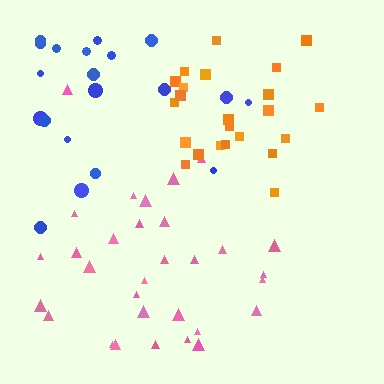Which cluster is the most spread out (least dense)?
Blue.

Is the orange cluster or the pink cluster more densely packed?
Pink.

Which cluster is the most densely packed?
Pink.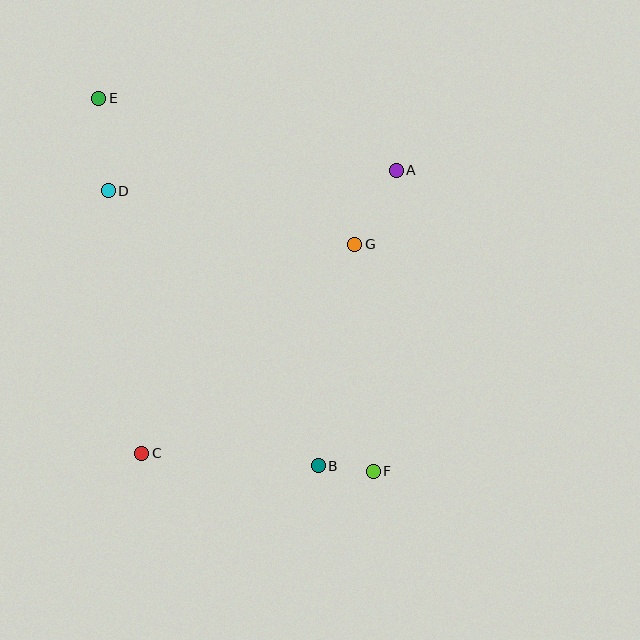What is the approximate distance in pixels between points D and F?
The distance between D and F is approximately 386 pixels.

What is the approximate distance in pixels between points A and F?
The distance between A and F is approximately 302 pixels.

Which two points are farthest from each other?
Points E and F are farthest from each other.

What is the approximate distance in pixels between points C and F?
The distance between C and F is approximately 232 pixels.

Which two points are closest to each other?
Points B and F are closest to each other.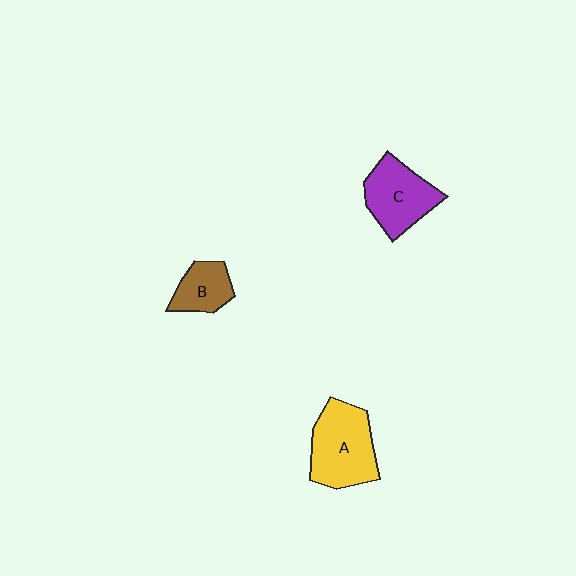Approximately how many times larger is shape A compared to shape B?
Approximately 1.9 times.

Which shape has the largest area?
Shape A (yellow).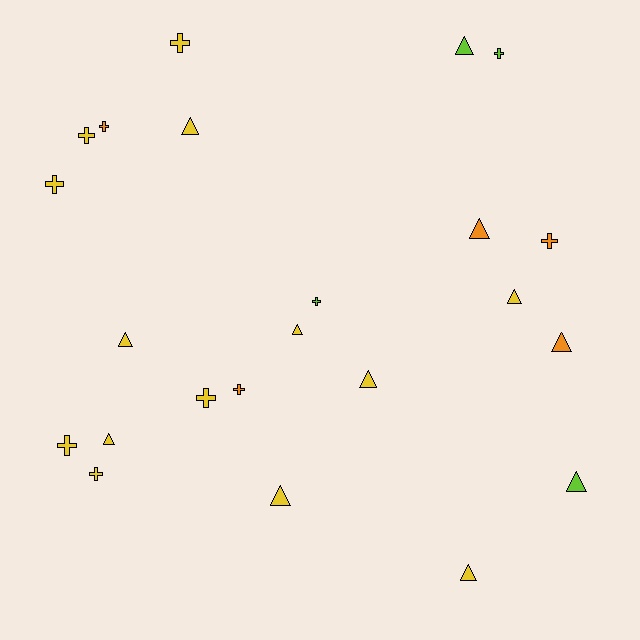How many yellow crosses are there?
There are 6 yellow crosses.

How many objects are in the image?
There are 23 objects.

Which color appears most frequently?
Yellow, with 14 objects.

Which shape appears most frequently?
Triangle, with 12 objects.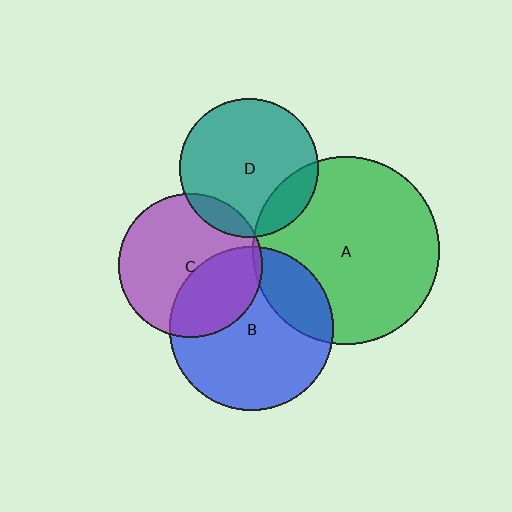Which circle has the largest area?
Circle A (green).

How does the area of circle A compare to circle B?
Approximately 1.3 times.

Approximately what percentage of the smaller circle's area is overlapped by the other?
Approximately 15%.